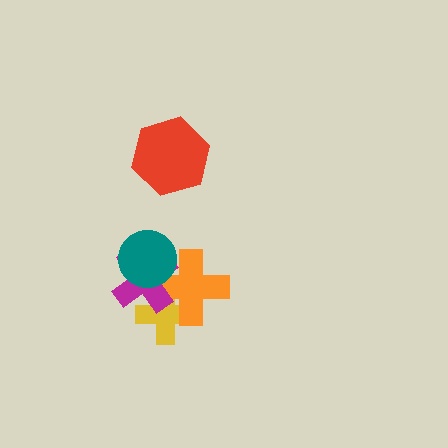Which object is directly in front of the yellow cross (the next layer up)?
The orange cross is directly in front of the yellow cross.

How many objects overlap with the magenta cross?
3 objects overlap with the magenta cross.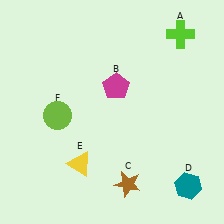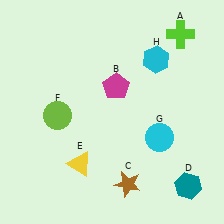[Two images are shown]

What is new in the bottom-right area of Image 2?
A cyan circle (G) was added in the bottom-right area of Image 2.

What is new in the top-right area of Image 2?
A cyan hexagon (H) was added in the top-right area of Image 2.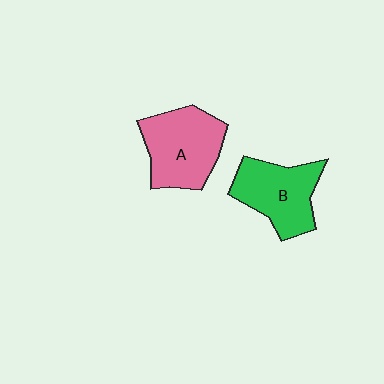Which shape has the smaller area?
Shape B (green).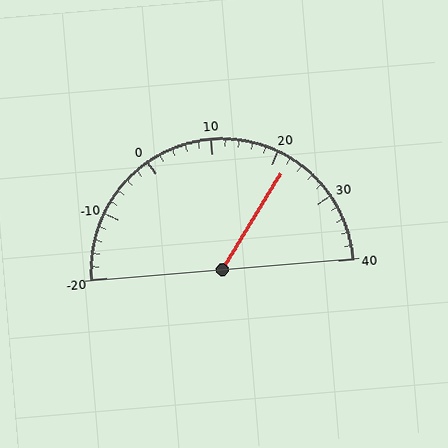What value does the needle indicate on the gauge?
The needle indicates approximately 22.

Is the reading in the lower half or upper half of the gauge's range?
The reading is in the upper half of the range (-20 to 40).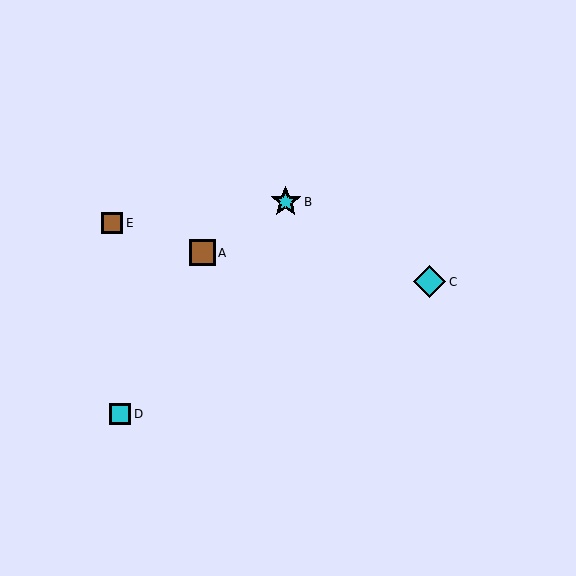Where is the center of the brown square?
The center of the brown square is at (202, 253).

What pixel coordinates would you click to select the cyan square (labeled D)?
Click at (120, 414) to select the cyan square D.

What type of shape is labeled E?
Shape E is a brown square.